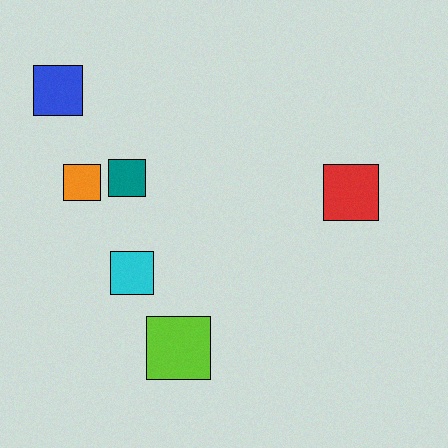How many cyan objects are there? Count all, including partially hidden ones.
There is 1 cyan object.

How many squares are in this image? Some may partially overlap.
There are 6 squares.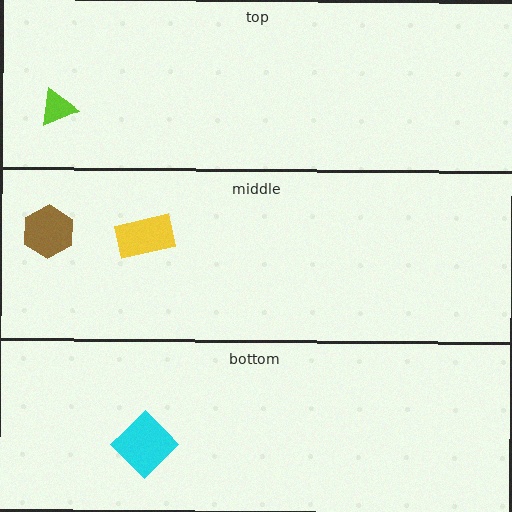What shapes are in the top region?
The lime triangle.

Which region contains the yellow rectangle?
The middle region.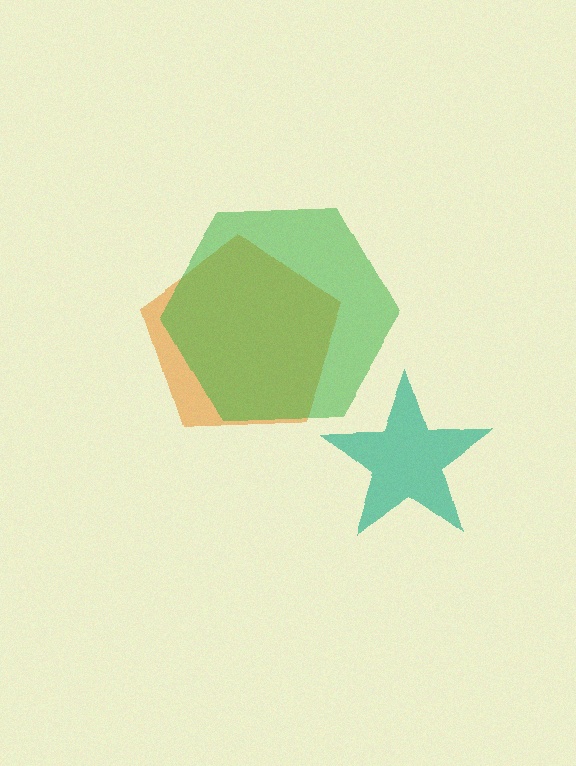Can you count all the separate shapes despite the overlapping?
Yes, there are 3 separate shapes.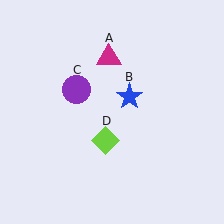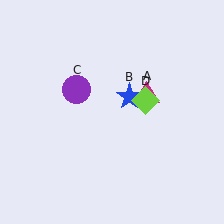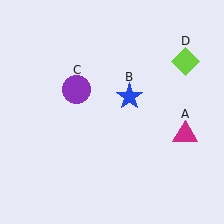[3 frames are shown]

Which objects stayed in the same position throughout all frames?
Blue star (object B) and purple circle (object C) remained stationary.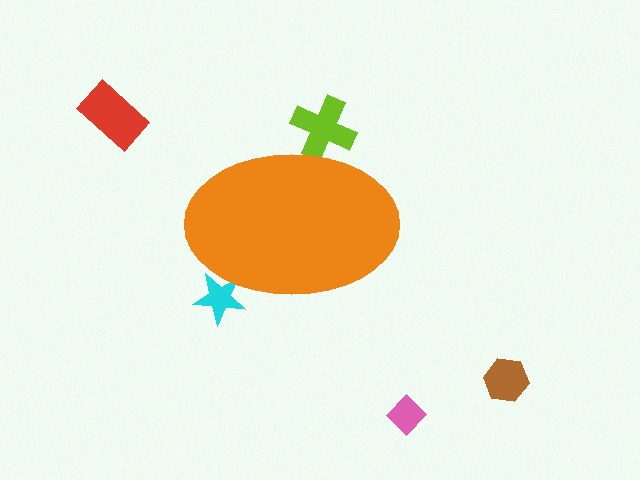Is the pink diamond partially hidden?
No, the pink diamond is fully visible.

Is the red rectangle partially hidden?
No, the red rectangle is fully visible.